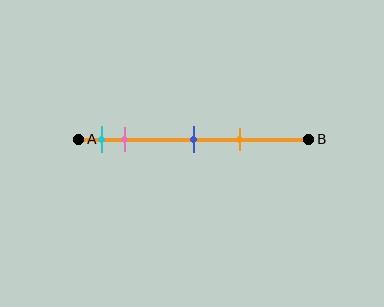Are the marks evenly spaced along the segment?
No, the marks are not evenly spaced.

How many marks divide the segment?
There are 4 marks dividing the segment.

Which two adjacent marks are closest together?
The cyan and pink marks are the closest adjacent pair.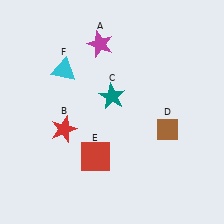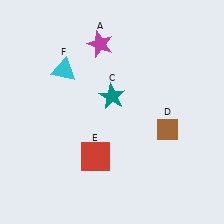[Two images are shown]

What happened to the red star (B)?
The red star (B) was removed in Image 2. It was in the bottom-left area of Image 1.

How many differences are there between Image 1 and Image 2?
There is 1 difference between the two images.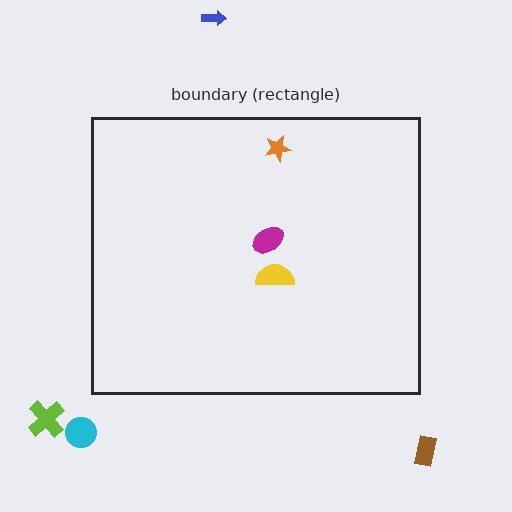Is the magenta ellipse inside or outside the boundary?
Inside.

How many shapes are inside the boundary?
3 inside, 4 outside.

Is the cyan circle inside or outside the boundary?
Outside.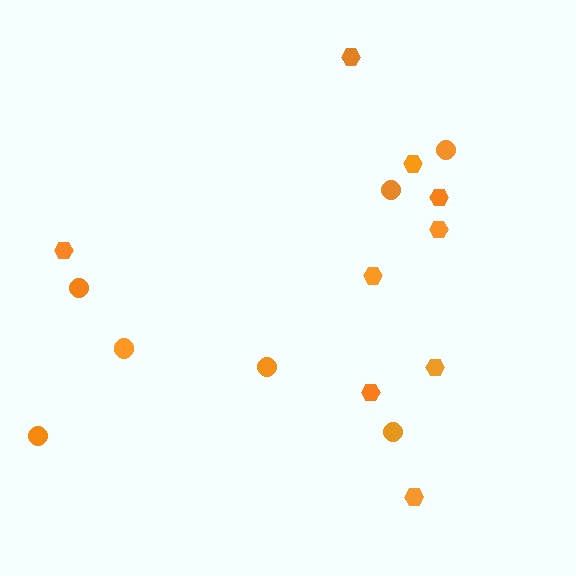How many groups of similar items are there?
There are 2 groups: one group of circles (7) and one group of hexagons (9).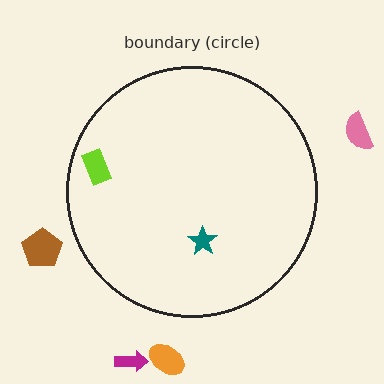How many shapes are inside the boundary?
2 inside, 4 outside.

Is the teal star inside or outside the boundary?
Inside.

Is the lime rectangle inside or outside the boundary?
Inside.